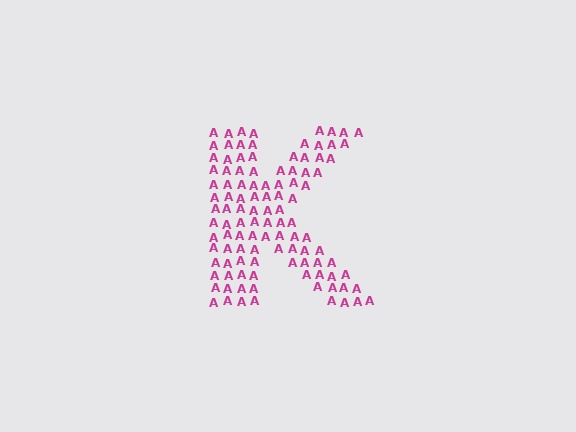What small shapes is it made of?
It is made of small letter A's.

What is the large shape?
The large shape is the letter K.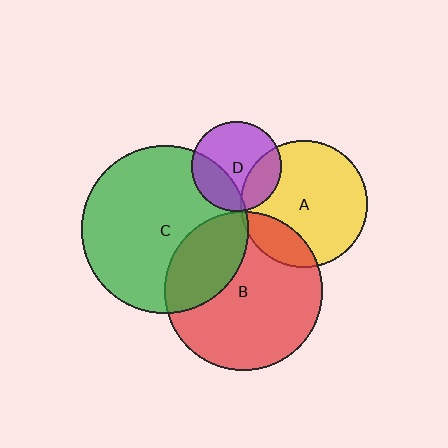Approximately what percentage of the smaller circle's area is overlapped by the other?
Approximately 30%.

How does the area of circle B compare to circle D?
Approximately 3.1 times.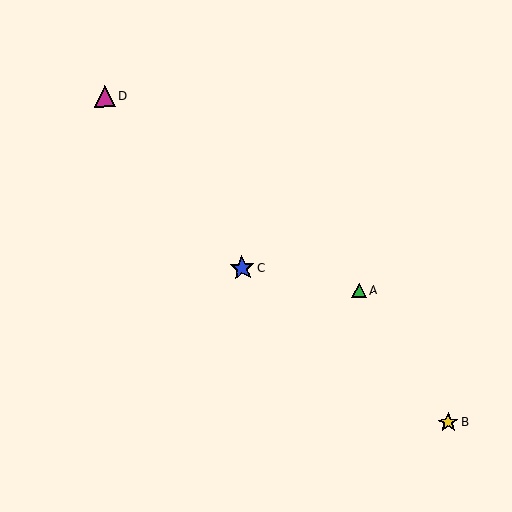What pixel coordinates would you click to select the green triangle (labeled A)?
Click at (359, 290) to select the green triangle A.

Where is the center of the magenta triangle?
The center of the magenta triangle is at (105, 96).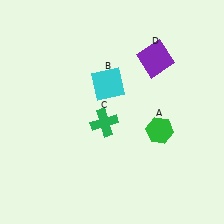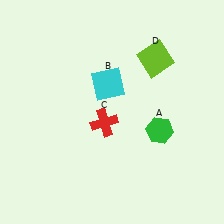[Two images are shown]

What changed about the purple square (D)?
In Image 1, D is purple. In Image 2, it changed to lime.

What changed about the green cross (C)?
In Image 1, C is green. In Image 2, it changed to red.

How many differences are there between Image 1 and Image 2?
There are 2 differences between the two images.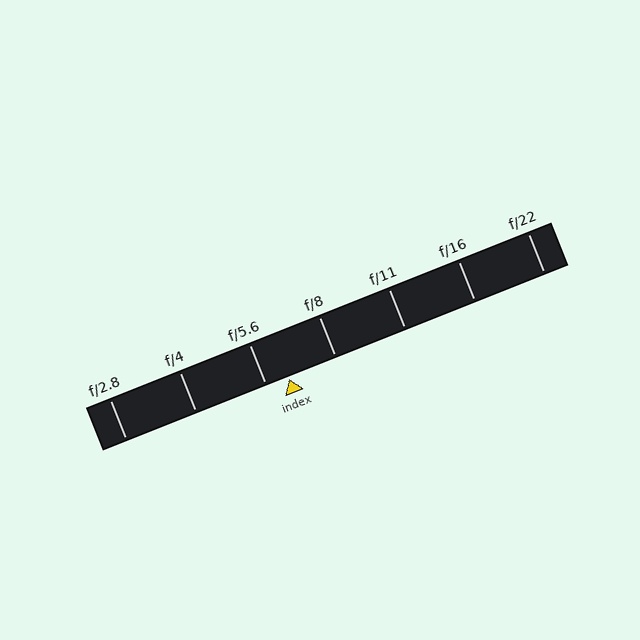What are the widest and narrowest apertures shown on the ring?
The widest aperture shown is f/2.8 and the narrowest is f/22.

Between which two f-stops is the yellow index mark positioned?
The index mark is between f/5.6 and f/8.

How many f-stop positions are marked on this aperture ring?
There are 7 f-stop positions marked.